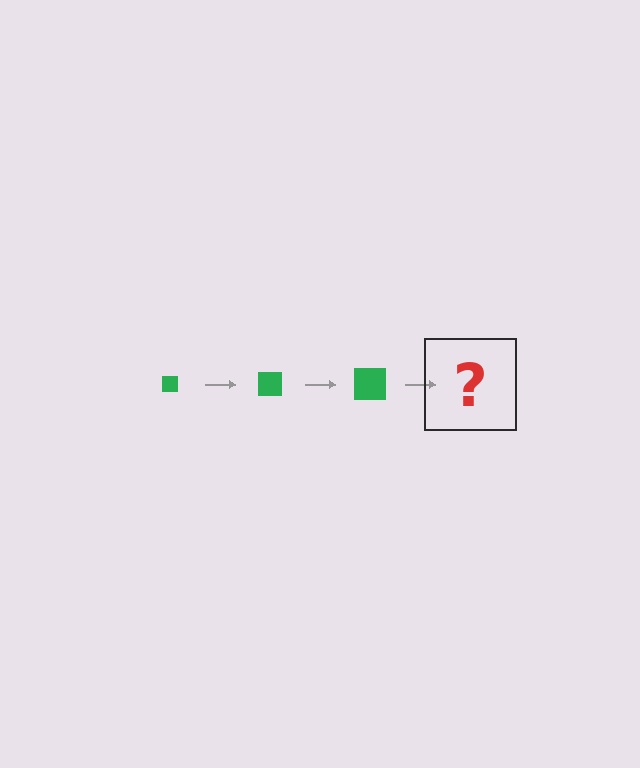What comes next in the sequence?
The next element should be a green square, larger than the previous one.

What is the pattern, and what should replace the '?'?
The pattern is that the square gets progressively larger each step. The '?' should be a green square, larger than the previous one.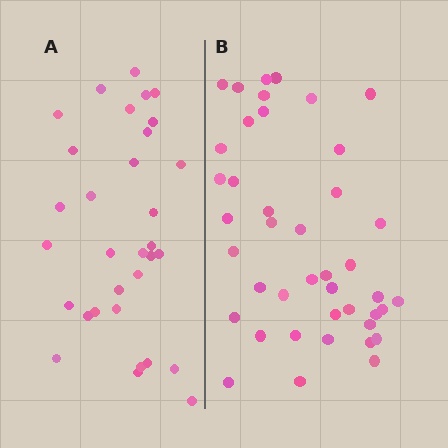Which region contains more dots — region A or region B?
Region B (the right region) has more dots.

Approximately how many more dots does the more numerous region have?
Region B has roughly 10 or so more dots than region A.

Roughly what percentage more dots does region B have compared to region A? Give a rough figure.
About 30% more.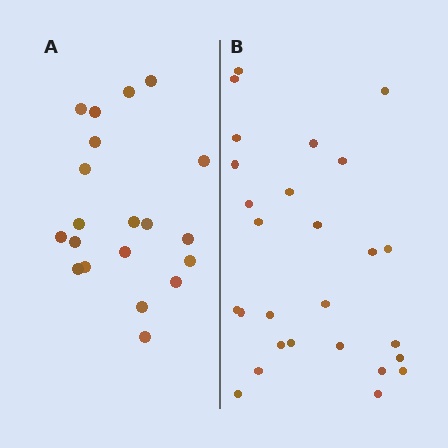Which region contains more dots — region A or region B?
Region B (the right region) has more dots.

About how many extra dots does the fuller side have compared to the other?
Region B has roughly 8 or so more dots than region A.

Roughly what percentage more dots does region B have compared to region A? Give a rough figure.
About 35% more.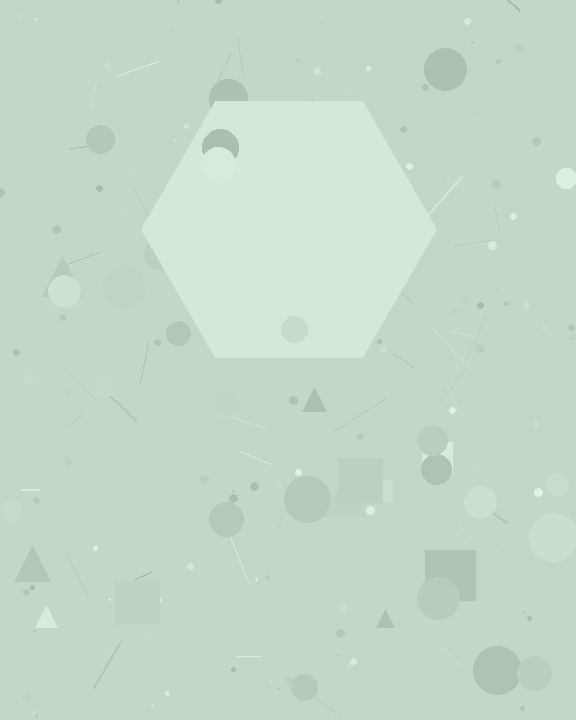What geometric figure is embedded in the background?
A hexagon is embedded in the background.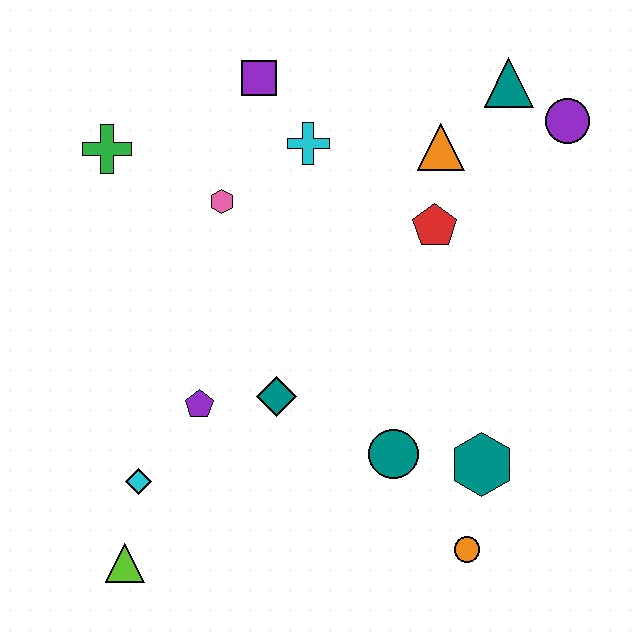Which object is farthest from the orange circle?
The green cross is farthest from the orange circle.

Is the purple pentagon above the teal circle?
Yes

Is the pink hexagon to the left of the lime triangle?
No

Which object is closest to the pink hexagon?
The cyan cross is closest to the pink hexagon.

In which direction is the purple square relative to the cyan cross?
The purple square is above the cyan cross.